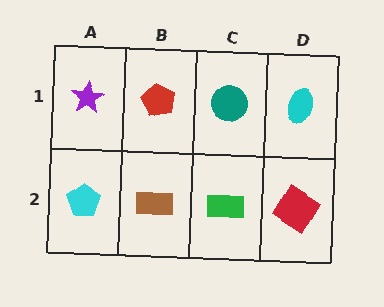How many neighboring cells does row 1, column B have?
3.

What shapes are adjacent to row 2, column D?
A cyan ellipse (row 1, column D), a green rectangle (row 2, column C).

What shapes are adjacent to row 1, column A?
A cyan pentagon (row 2, column A), a red pentagon (row 1, column B).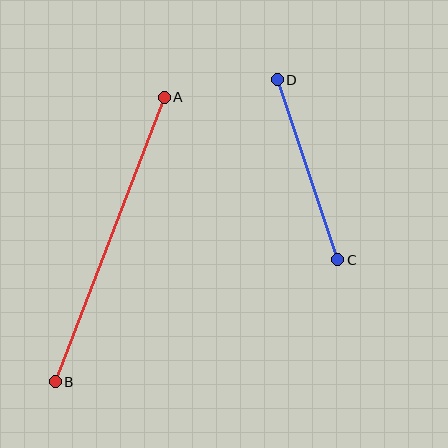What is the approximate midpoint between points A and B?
The midpoint is at approximately (110, 240) pixels.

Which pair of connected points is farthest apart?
Points A and B are farthest apart.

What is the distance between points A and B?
The distance is approximately 305 pixels.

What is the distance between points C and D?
The distance is approximately 190 pixels.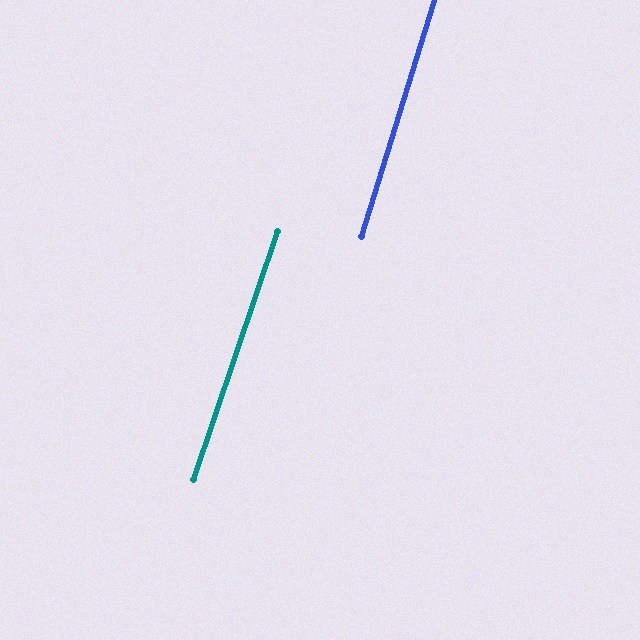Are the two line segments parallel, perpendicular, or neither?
Parallel — their directions differ by only 1.8°.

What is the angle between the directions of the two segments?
Approximately 2 degrees.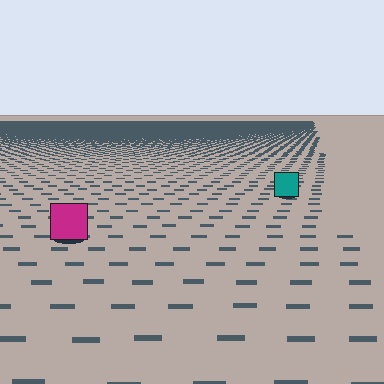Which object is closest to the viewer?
The magenta square is closest. The texture marks near it are larger and more spread out.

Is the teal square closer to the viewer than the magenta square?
No. The magenta square is closer — you can tell from the texture gradient: the ground texture is coarser near it.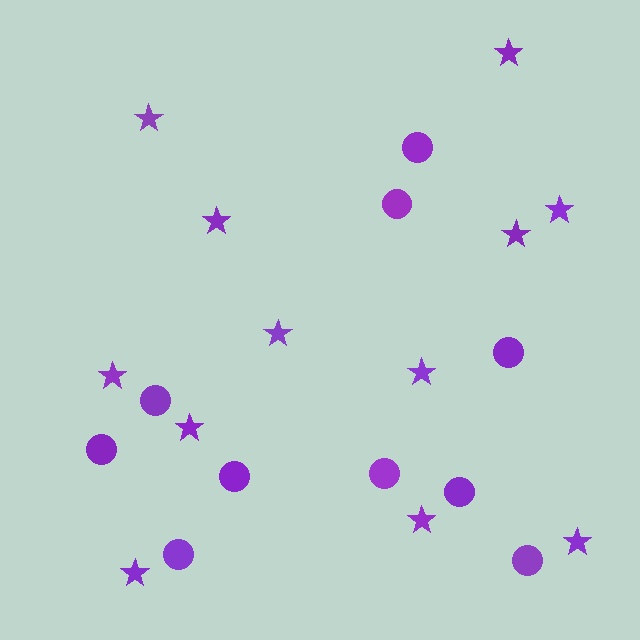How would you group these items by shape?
There are 2 groups: one group of stars (12) and one group of circles (10).